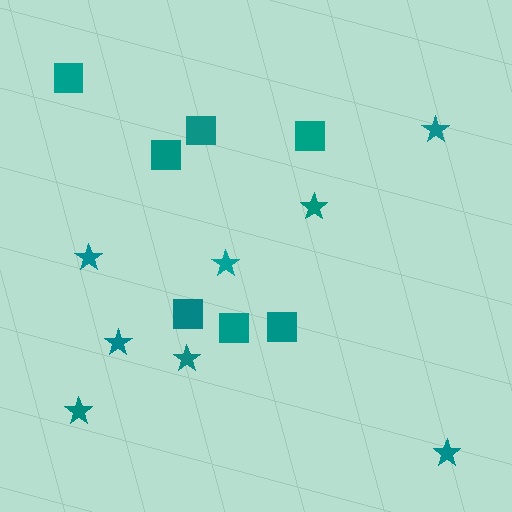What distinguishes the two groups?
There are 2 groups: one group of stars (8) and one group of squares (7).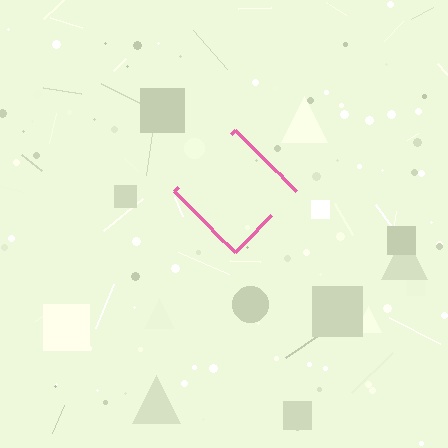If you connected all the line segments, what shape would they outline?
They would outline a diamond.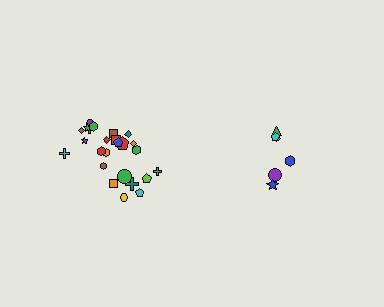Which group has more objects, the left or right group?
The left group.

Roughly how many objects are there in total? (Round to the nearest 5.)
Roughly 30 objects in total.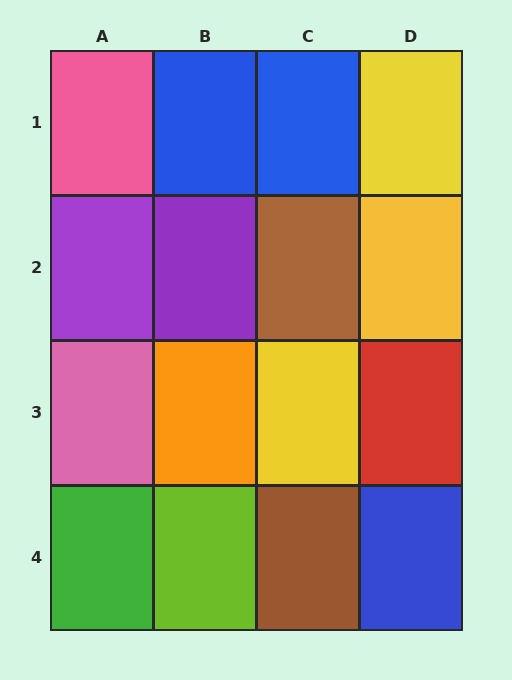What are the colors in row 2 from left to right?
Purple, purple, brown, yellow.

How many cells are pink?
2 cells are pink.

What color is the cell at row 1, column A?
Pink.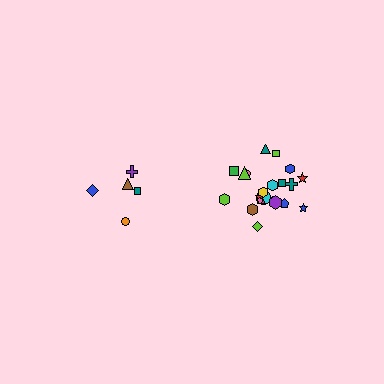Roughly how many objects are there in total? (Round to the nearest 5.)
Roughly 25 objects in total.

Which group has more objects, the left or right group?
The right group.